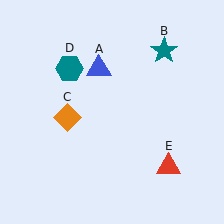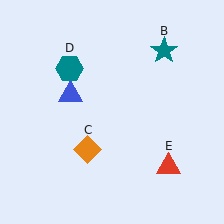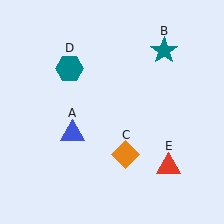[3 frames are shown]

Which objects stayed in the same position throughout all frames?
Teal star (object B) and teal hexagon (object D) and red triangle (object E) remained stationary.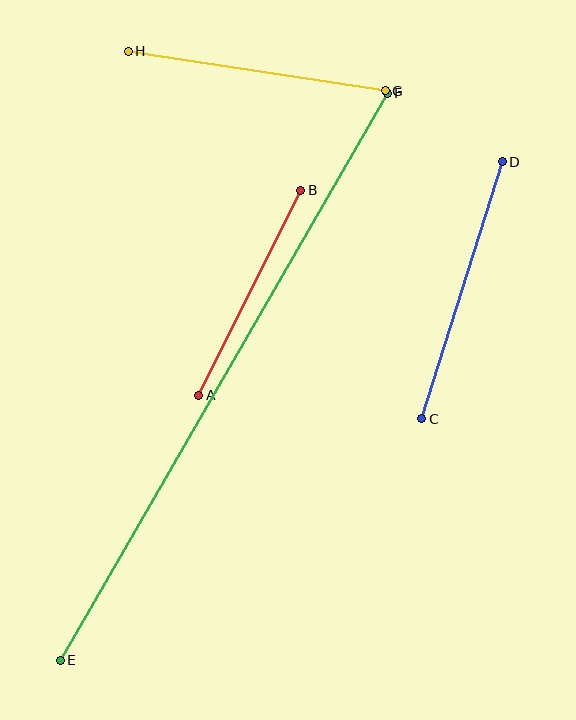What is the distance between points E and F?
The distance is approximately 654 pixels.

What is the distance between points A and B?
The distance is approximately 229 pixels.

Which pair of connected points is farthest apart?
Points E and F are farthest apart.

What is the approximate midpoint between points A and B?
The midpoint is at approximately (250, 293) pixels.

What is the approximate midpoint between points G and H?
The midpoint is at approximately (257, 71) pixels.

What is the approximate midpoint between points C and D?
The midpoint is at approximately (462, 290) pixels.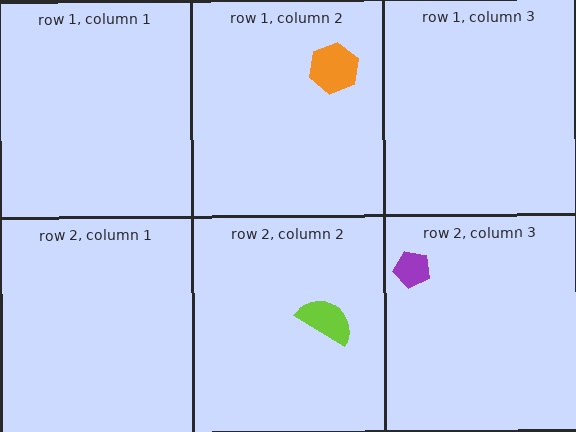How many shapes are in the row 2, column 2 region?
1.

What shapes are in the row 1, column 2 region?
The orange hexagon.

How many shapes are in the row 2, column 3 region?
1.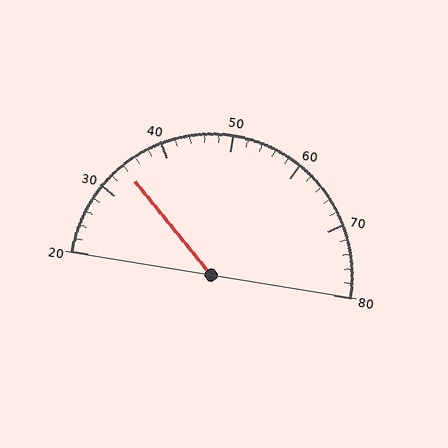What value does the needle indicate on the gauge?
The needle indicates approximately 34.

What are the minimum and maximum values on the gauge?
The gauge ranges from 20 to 80.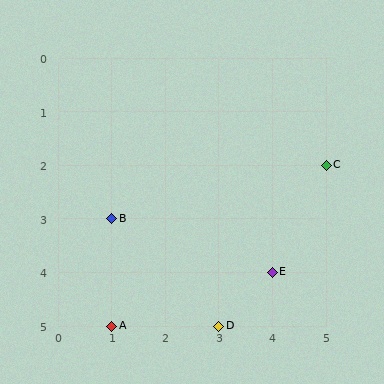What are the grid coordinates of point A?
Point A is at grid coordinates (1, 5).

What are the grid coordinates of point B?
Point B is at grid coordinates (1, 3).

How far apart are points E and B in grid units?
Points E and B are 3 columns and 1 row apart (about 3.2 grid units diagonally).